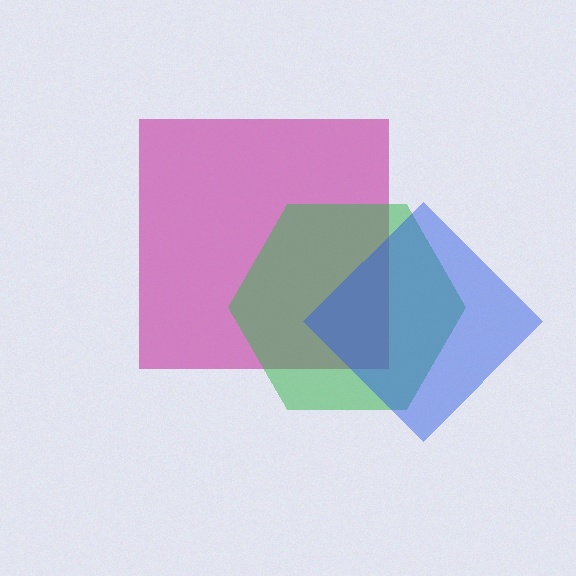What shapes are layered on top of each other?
The layered shapes are: a magenta square, a green hexagon, a blue diamond.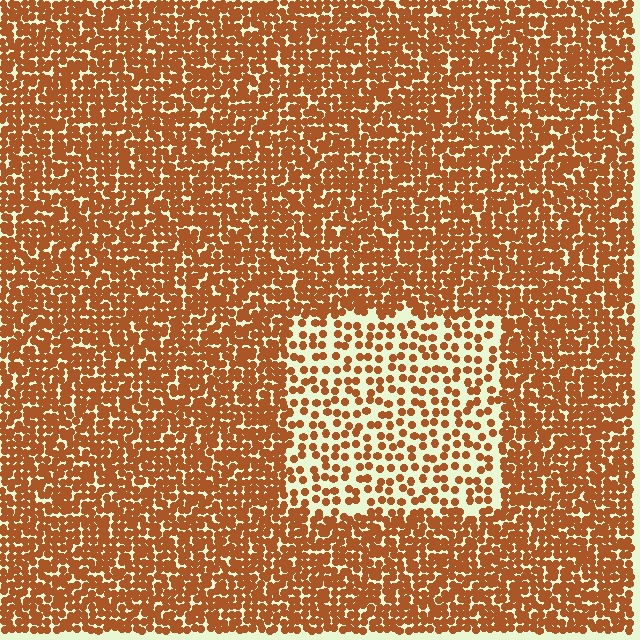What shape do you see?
I see a rectangle.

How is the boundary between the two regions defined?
The boundary is defined by a change in element density (approximately 2.2x ratio). All elements are the same color, size, and shape.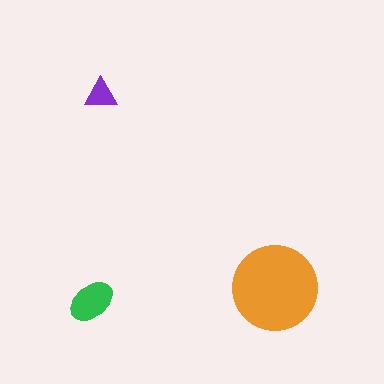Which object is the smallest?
The purple triangle.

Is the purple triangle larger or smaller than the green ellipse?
Smaller.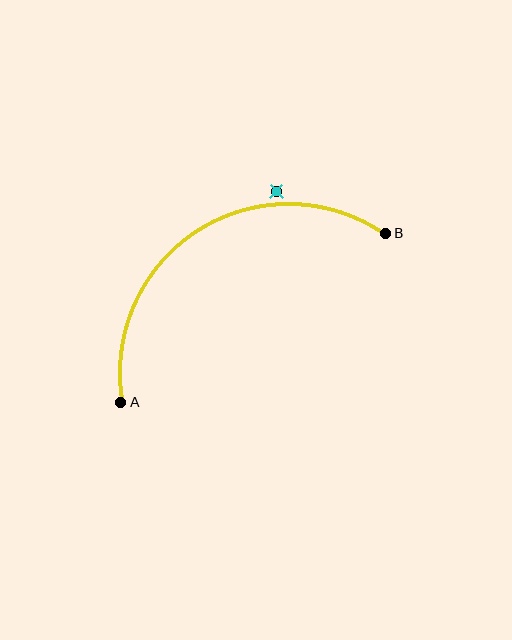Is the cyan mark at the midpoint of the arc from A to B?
No — the cyan mark does not lie on the arc at all. It sits slightly outside the curve.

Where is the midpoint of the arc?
The arc midpoint is the point on the curve farthest from the straight line joining A and B. It sits above that line.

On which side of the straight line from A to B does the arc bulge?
The arc bulges above the straight line connecting A and B.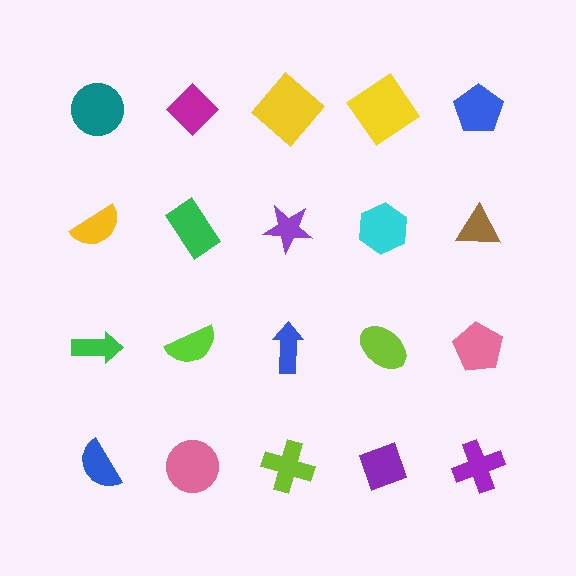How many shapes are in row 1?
5 shapes.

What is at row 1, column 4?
A yellow diamond.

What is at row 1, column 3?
A yellow diamond.